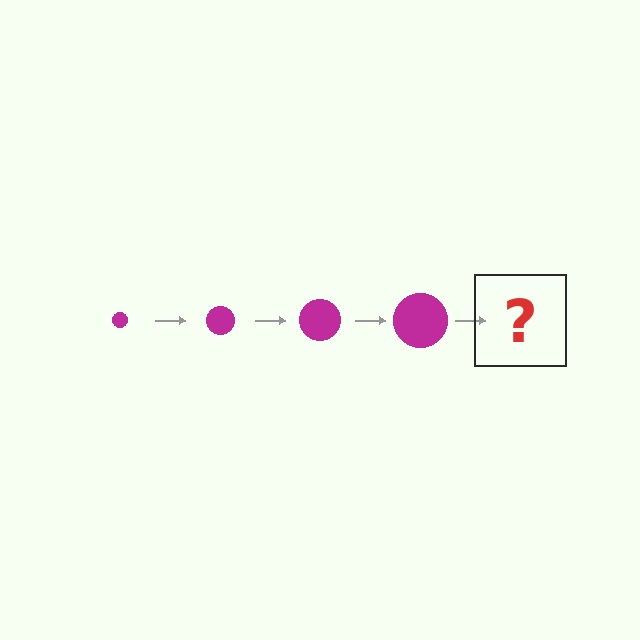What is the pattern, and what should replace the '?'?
The pattern is that the circle gets progressively larger each step. The '?' should be a magenta circle, larger than the previous one.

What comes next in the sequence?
The next element should be a magenta circle, larger than the previous one.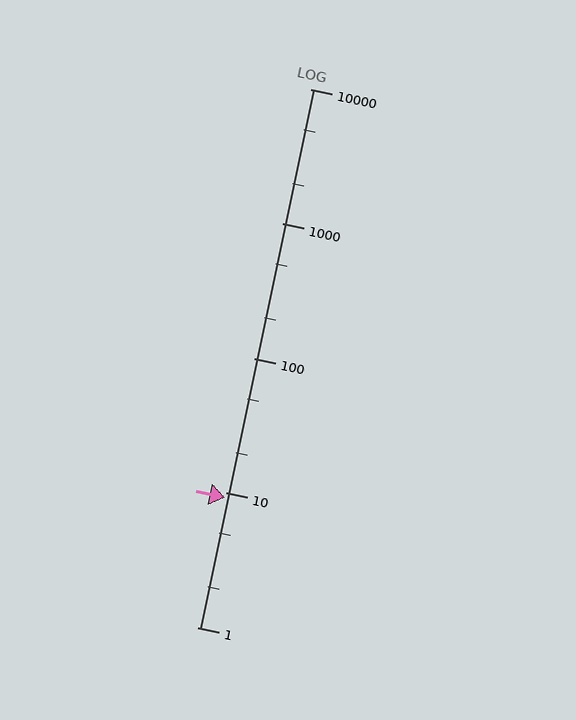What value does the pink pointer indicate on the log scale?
The pointer indicates approximately 9.2.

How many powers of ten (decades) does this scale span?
The scale spans 4 decades, from 1 to 10000.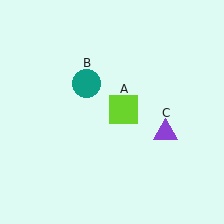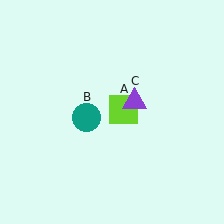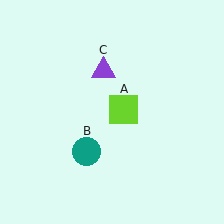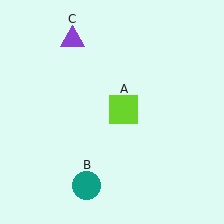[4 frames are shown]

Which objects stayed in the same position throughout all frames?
Lime square (object A) remained stationary.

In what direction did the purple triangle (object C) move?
The purple triangle (object C) moved up and to the left.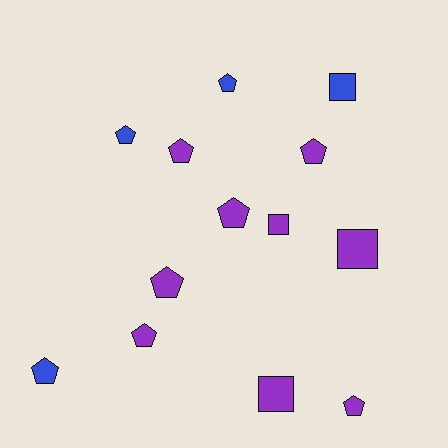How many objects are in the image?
There are 13 objects.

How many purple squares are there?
There are 3 purple squares.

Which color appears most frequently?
Purple, with 9 objects.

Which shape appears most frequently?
Pentagon, with 9 objects.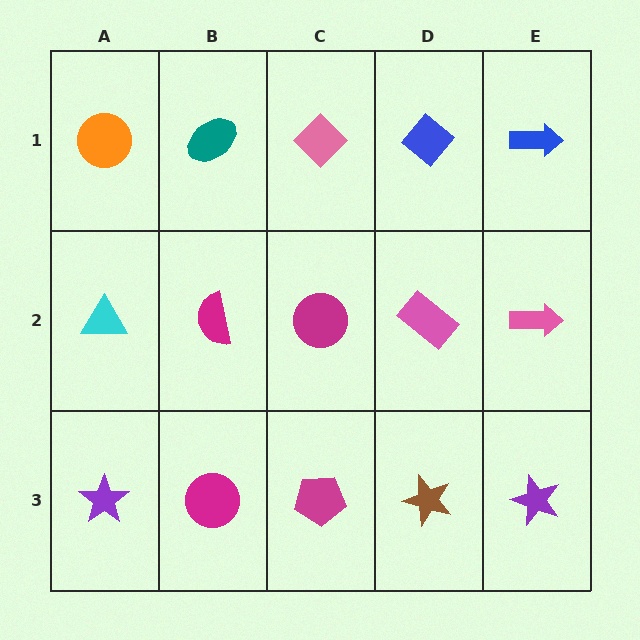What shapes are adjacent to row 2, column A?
An orange circle (row 1, column A), a purple star (row 3, column A), a magenta semicircle (row 2, column B).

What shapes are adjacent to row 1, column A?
A cyan triangle (row 2, column A), a teal ellipse (row 1, column B).